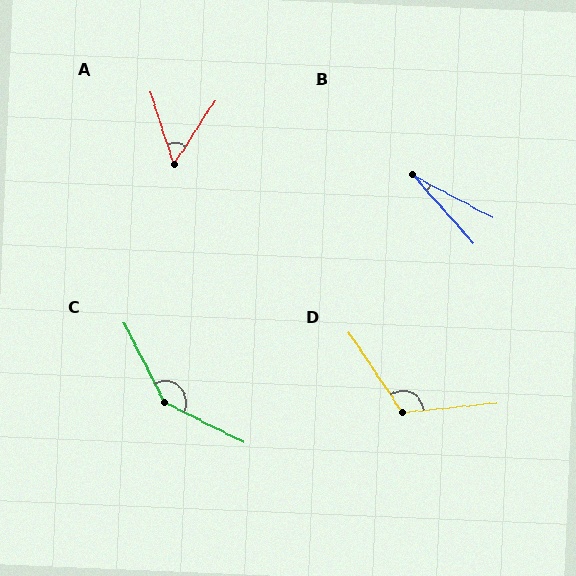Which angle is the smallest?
B, at approximately 20 degrees.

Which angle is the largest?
C, at approximately 144 degrees.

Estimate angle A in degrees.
Approximately 51 degrees.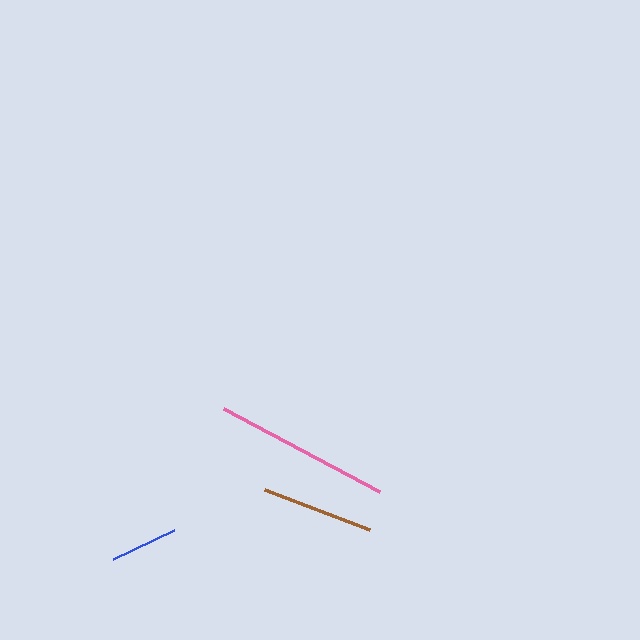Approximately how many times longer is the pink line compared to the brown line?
The pink line is approximately 1.6 times the length of the brown line.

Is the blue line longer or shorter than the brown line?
The brown line is longer than the blue line.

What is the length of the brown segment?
The brown segment is approximately 113 pixels long.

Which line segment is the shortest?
The blue line is the shortest at approximately 68 pixels.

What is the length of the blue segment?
The blue segment is approximately 68 pixels long.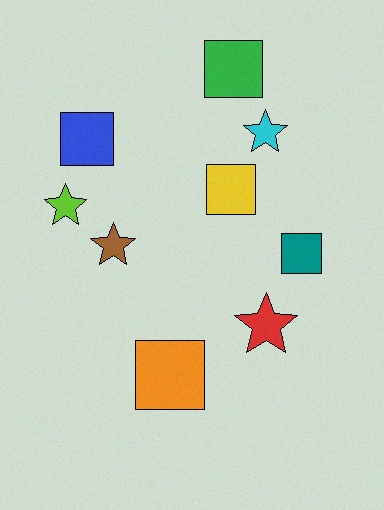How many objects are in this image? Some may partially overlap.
There are 9 objects.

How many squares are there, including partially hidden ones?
There are 5 squares.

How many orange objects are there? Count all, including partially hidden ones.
There is 1 orange object.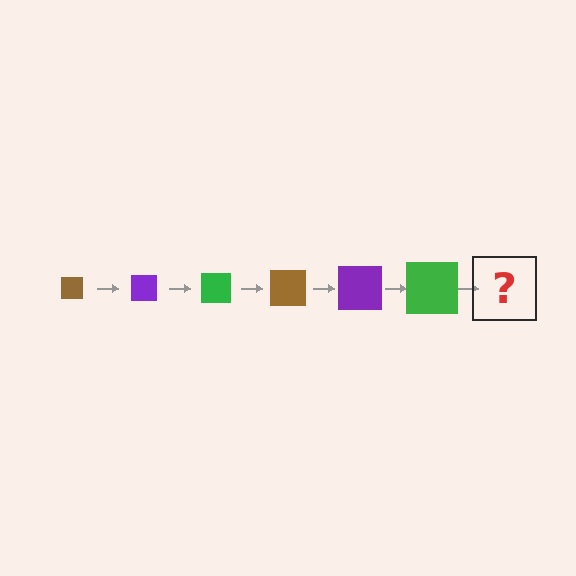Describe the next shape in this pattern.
It should be a brown square, larger than the previous one.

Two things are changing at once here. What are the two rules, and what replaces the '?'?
The two rules are that the square grows larger each step and the color cycles through brown, purple, and green. The '?' should be a brown square, larger than the previous one.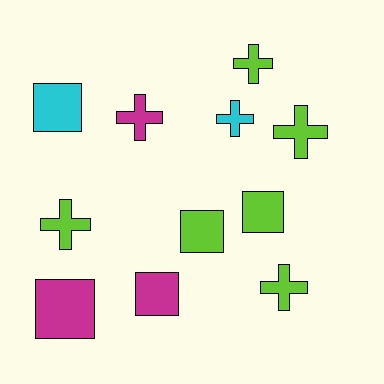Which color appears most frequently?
Lime, with 6 objects.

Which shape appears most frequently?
Cross, with 6 objects.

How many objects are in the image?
There are 11 objects.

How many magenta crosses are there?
There is 1 magenta cross.